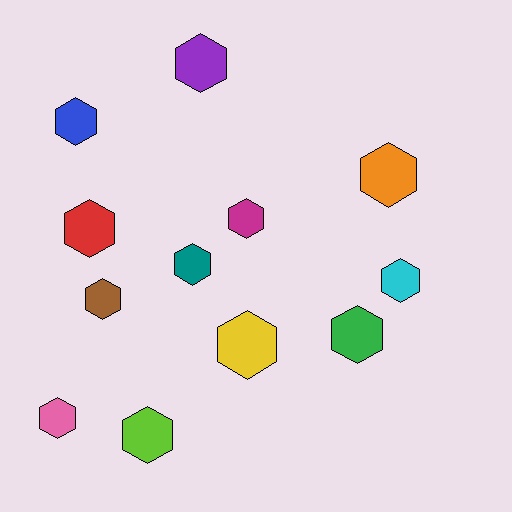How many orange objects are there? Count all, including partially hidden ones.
There is 1 orange object.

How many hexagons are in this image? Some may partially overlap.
There are 12 hexagons.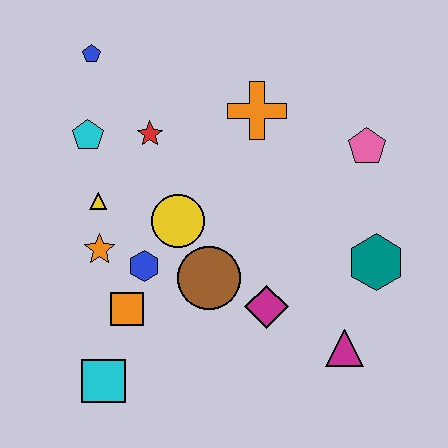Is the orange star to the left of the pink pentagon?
Yes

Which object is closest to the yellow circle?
The blue hexagon is closest to the yellow circle.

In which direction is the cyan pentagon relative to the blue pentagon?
The cyan pentagon is below the blue pentagon.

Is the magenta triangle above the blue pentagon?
No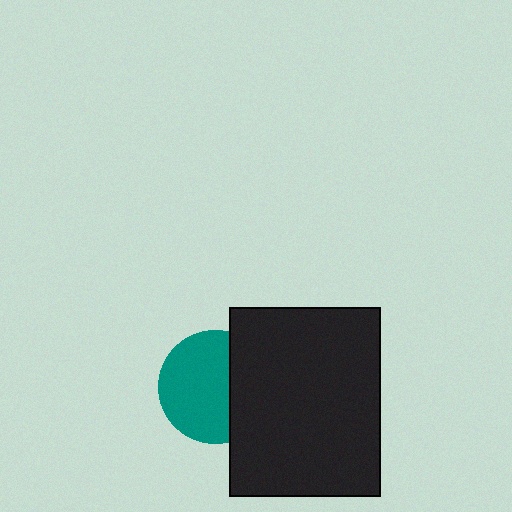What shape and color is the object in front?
The object in front is a black rectangle.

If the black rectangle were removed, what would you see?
You would see the complete teal circle.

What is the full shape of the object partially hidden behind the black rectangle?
The partially hidden object is a teal circle.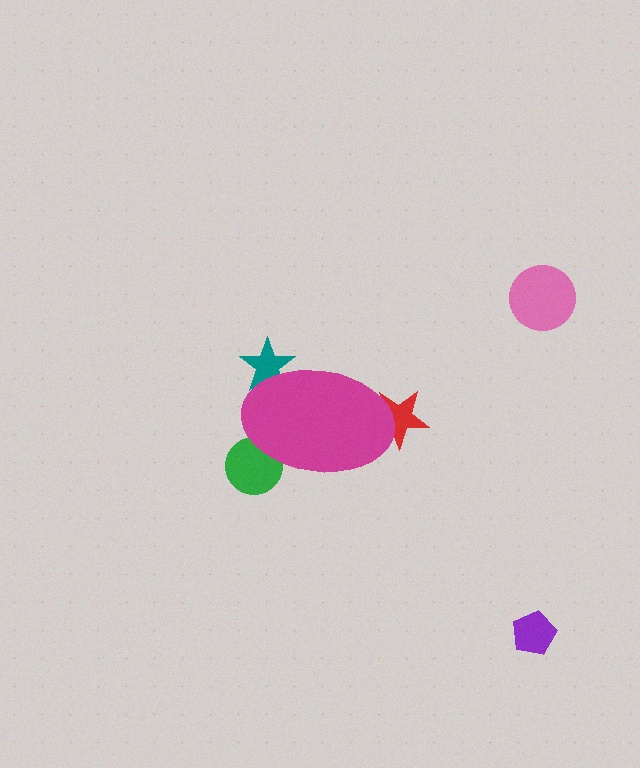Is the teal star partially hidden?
Yes, the teal star is partially hidden behind the magenta ellipse.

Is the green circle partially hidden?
Yes, the green circle is partially hidden behind the magenta ellipse.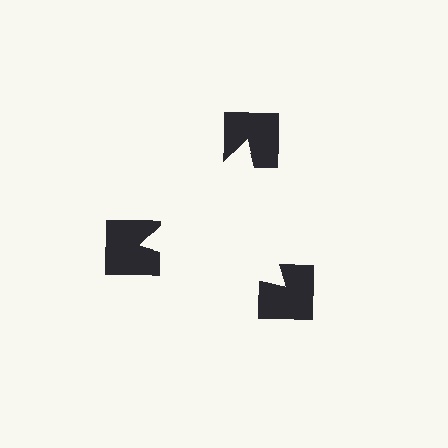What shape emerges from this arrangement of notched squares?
An illusory triangle — its edges are inferred from the aligned wedge cuts in the notched squares, not physically drawn.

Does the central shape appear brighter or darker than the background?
It typically appears slightly brighter than the background, even though no actual brightness change is drawn.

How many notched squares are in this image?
There are 3 — one at each vertex of the illusory triangle.